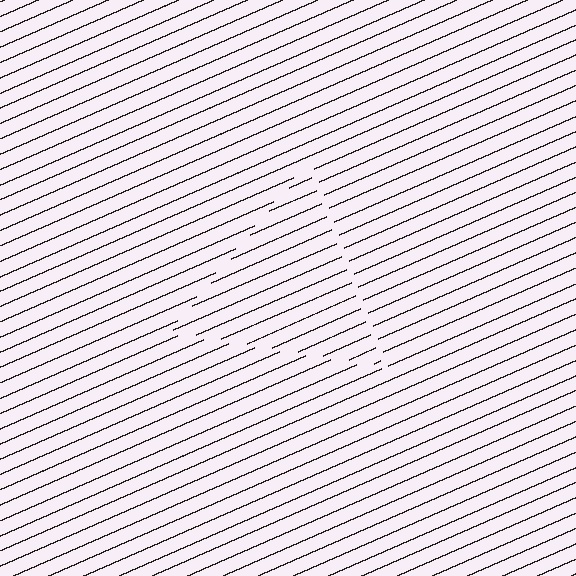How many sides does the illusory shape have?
3 sides — the line-ends trace a triangle.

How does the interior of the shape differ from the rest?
The interior of the shape contains the same grating, shifted by half a period — the contour is defined by the phase discontinuity where line-ends from the inner and outer gratings abut.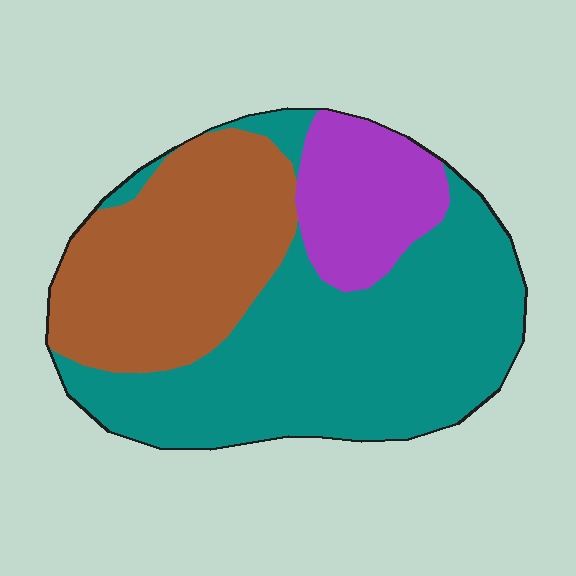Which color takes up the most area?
Teal, at roughly 50%.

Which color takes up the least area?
Purple, at roughly 15%.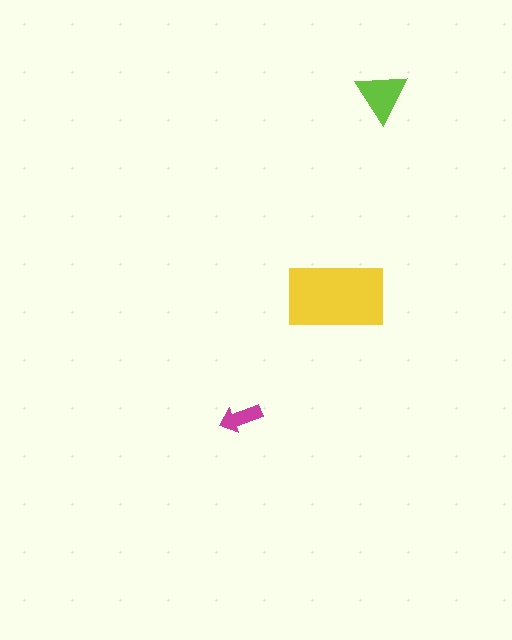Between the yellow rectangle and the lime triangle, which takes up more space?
The yellow rectangle.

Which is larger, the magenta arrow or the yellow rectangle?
The yellow rectangle.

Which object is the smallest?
The magenta arrow.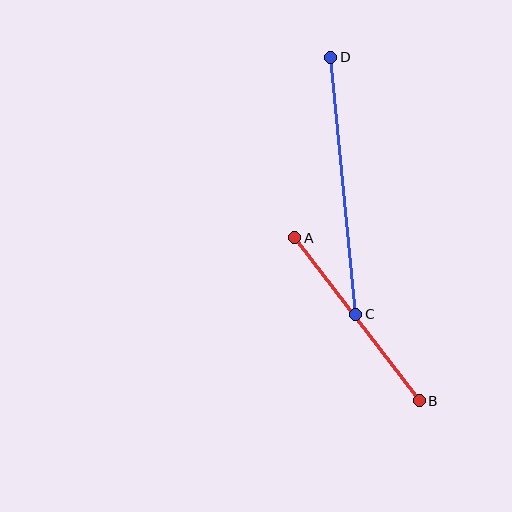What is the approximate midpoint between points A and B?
The midpoint is at approximately (357, 319) pixels.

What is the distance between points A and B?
The distance is approximately 205 pixels.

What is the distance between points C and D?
The distance is approximately 258 pixels.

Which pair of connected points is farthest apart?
Points C and D are farthest apart.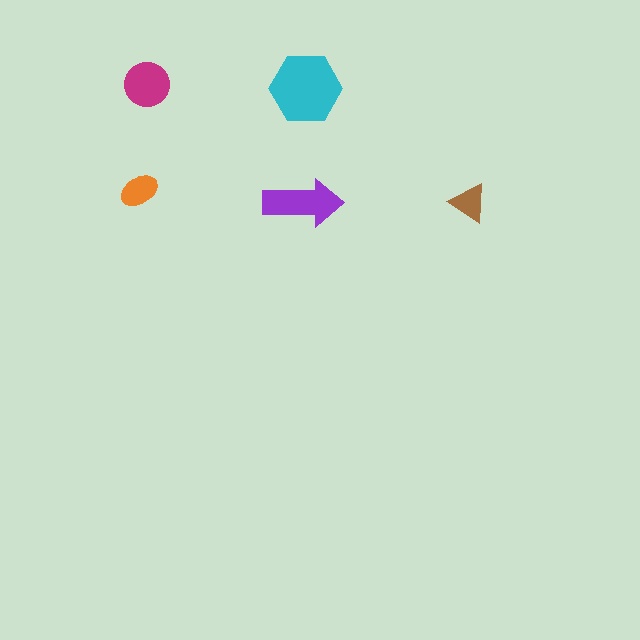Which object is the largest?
The cyan hexagon.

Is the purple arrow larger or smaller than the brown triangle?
Larger.